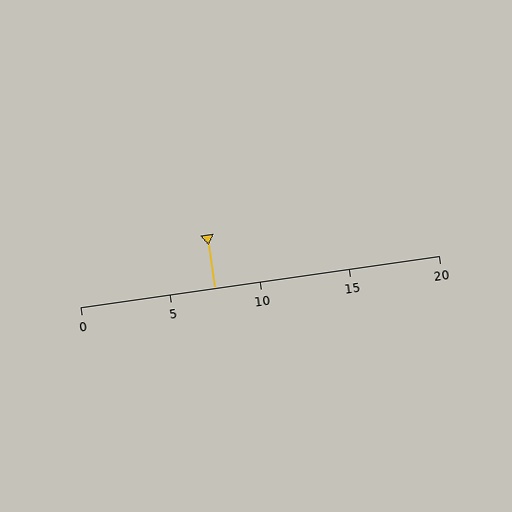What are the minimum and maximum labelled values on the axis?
The axis runs from 0 to 20.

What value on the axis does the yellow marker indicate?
The marker indicates approximately 7.5.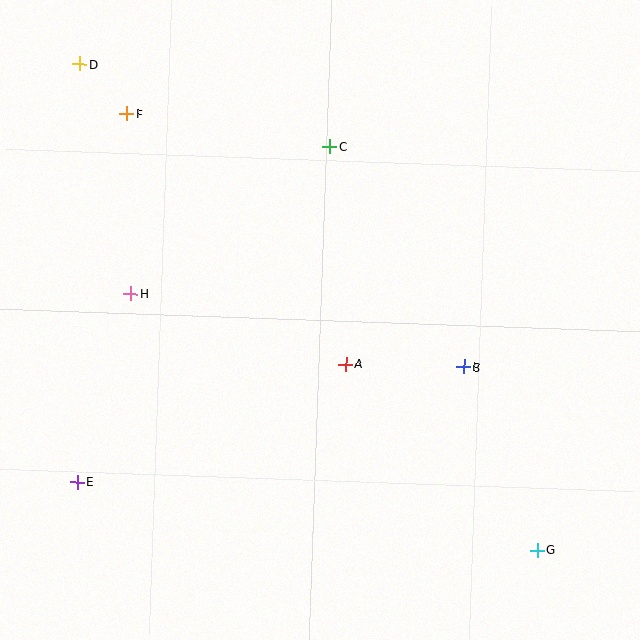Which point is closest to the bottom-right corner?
Point G is closest to the bottom-right corner.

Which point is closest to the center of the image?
Point A at (346, 364) is closest to the center.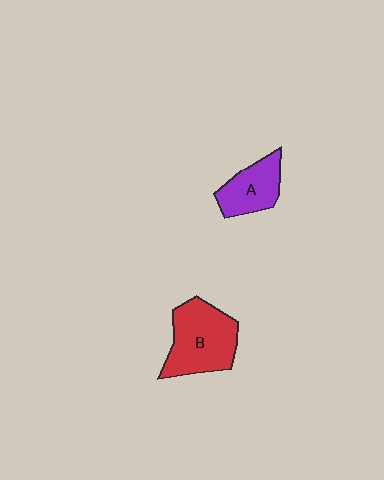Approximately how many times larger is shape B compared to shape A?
Approximately 1.6 times.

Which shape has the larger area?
Shape B (red).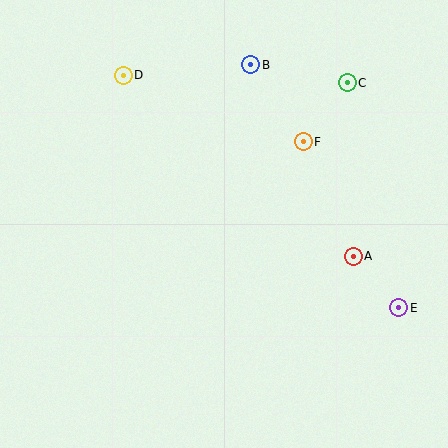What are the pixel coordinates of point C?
Point C is at (347, 83).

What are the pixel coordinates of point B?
Point B is at (251, 65).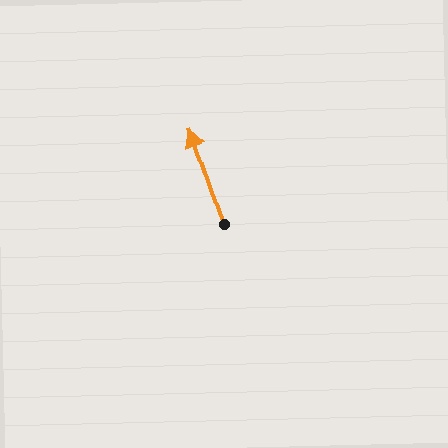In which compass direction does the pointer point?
North.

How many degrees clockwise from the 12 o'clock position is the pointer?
Approximately 341 degrees.